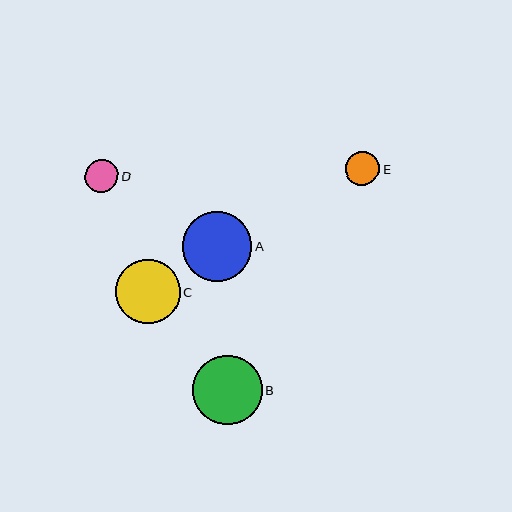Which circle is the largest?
Circle A is the largest with a size of approximately 69 pixels.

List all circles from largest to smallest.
From largest to smallest: A, B, C, E, D.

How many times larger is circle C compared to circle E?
Circle C is approximately 1.9 times the size of circle E.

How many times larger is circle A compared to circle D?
Circle A is approximately 2.1 times the size of circle D.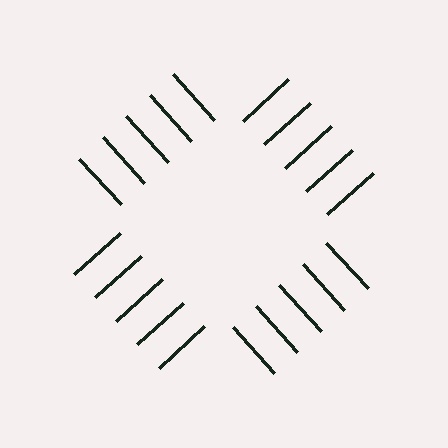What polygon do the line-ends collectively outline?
An illusory square — the line segments terminate on its edges but no continuous stroke is drawn.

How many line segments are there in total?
20 — 5 along each of the 4 edges.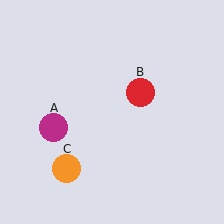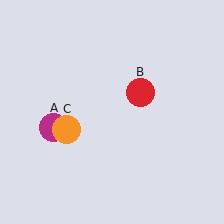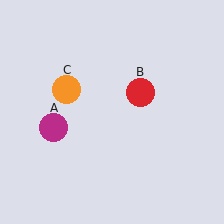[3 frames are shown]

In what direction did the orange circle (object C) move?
The orange circle (object C) moved up.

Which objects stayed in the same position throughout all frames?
Magenta circle (object A) and red circle (object B) remained stationary.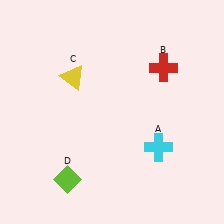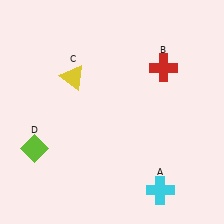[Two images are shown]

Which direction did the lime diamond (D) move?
The lime diamond (D) moved left.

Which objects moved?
The objects that moved are: the cyan cross (A), the lime diamond (D).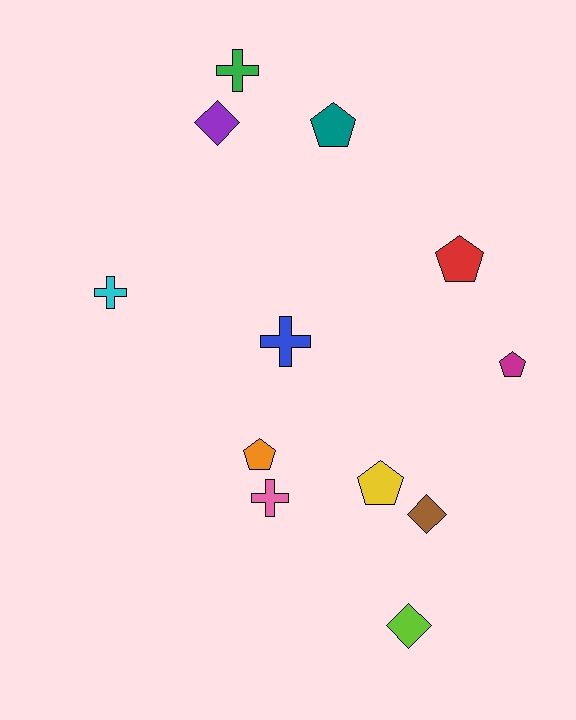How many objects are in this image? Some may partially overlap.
There are 12 objects.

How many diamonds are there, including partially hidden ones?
There are 3 diamonds.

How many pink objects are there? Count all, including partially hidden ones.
There is 1 pink object.